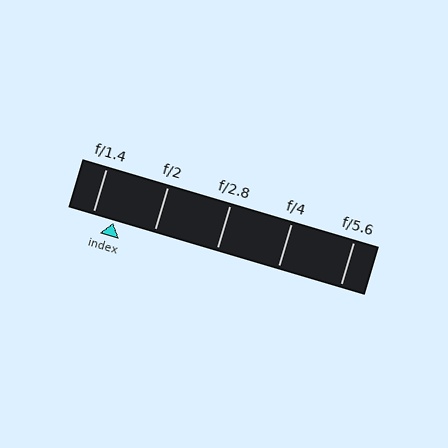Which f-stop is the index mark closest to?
The index mark is closest to f/1.4.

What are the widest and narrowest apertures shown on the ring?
The widest aperture shown is f/1.4 and the narrowest is f/5.6.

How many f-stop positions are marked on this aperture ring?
There are 5 f-stop positions marked.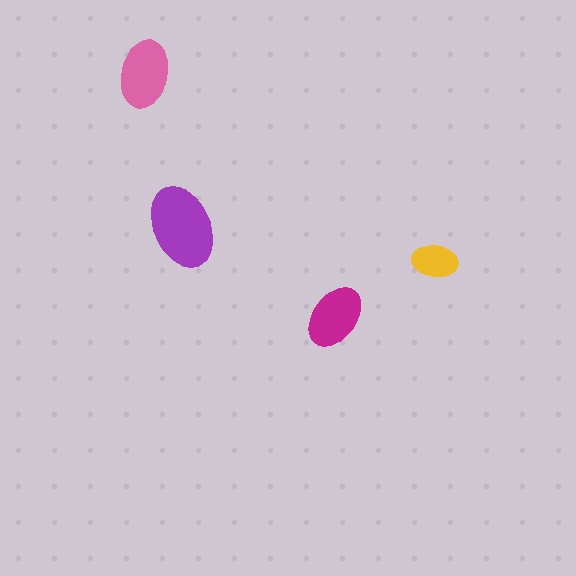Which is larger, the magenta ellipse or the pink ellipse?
The pink one.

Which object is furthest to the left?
The pink ellipse is leftmost.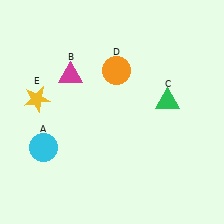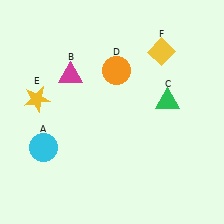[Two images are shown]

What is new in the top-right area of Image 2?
A yellow diamond (F) was added in the top-right area of Image 2.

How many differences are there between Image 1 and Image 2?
There is 1 difference between the two images.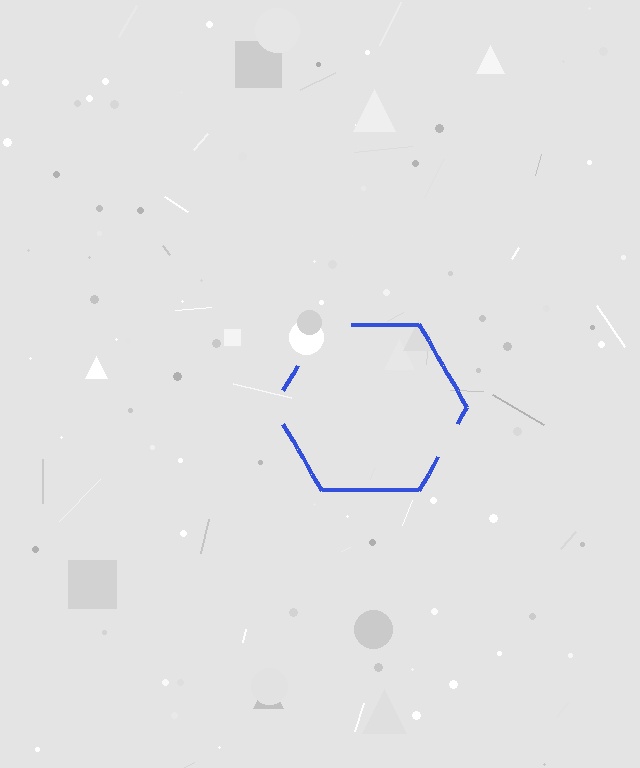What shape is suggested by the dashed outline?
The dashed outline suggests a hexagon.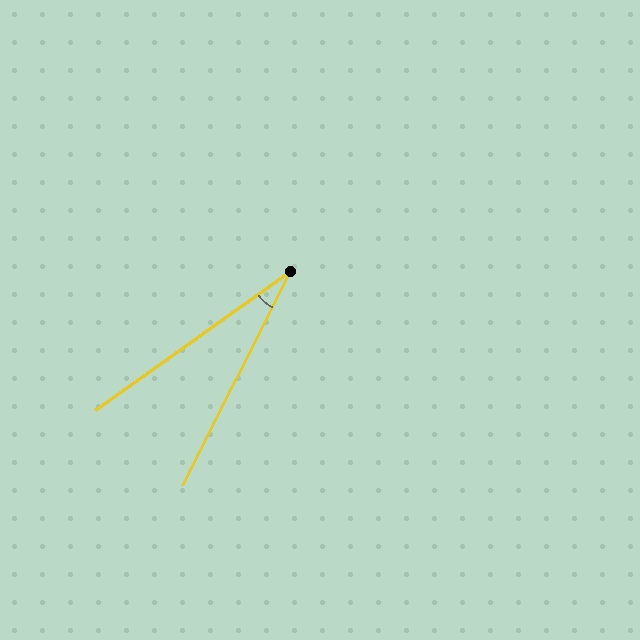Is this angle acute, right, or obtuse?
It is acute.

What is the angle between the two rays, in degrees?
Approximately 28 degrees.